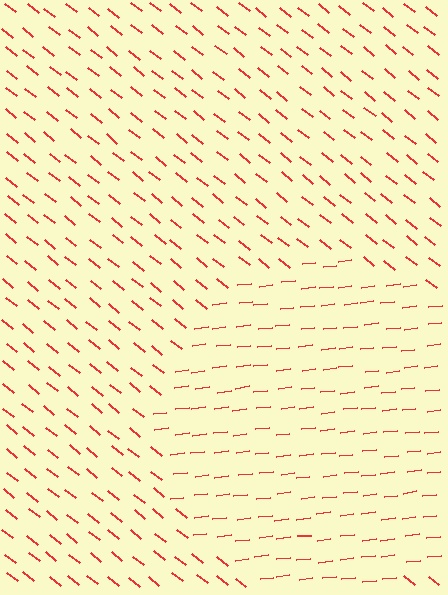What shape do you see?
I see a circle.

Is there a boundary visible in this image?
Yes, there is a texture boundary formed by a change in line orientation.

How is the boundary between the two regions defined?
The boundary is defined purely by a change in line orientation (approximately 45 degrees difference). All lines are the same color and thickness.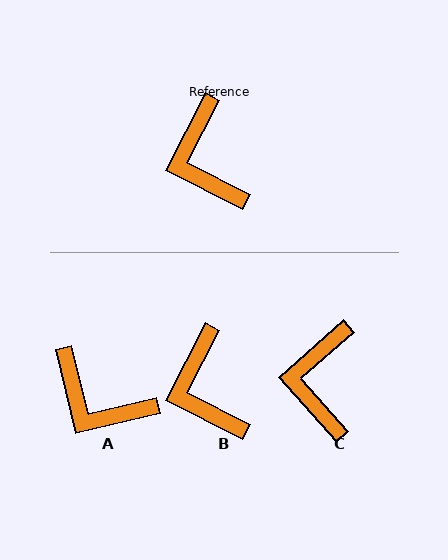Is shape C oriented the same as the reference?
No, it is off by about 21 degrees.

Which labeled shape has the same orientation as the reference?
B.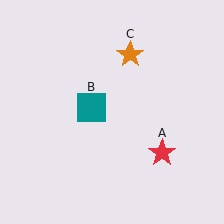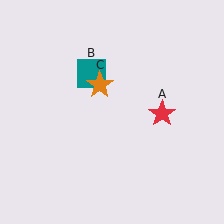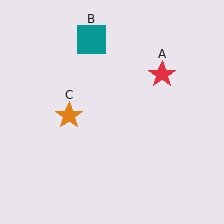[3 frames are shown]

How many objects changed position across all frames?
3 objects changed position: red star (object A), teal square (object B), orange star (object C).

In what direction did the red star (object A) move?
The red star (object A) moved up.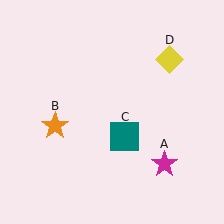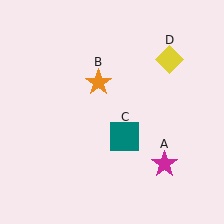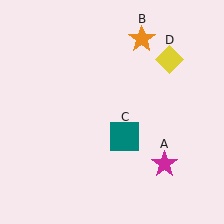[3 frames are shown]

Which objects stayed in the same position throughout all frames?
Magenta star (object A) and teal square (object C) and yellow diamond (object D) remained stationary.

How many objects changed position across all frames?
1 object changed position: orange star (object B).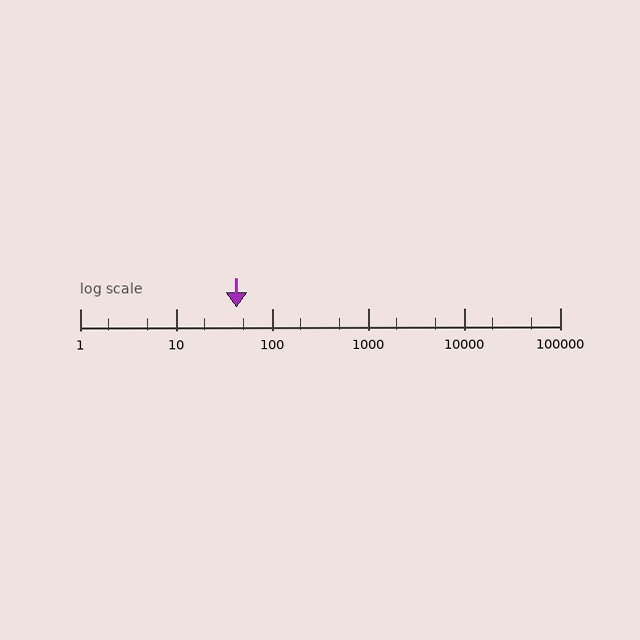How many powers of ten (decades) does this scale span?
The scale spans 5 decades, from 1 to 100000.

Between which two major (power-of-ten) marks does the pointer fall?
The pointer is between 10 and 100.